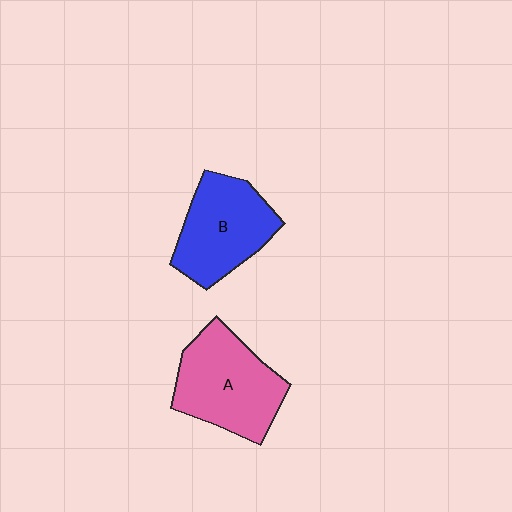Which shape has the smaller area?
Shape B (blue).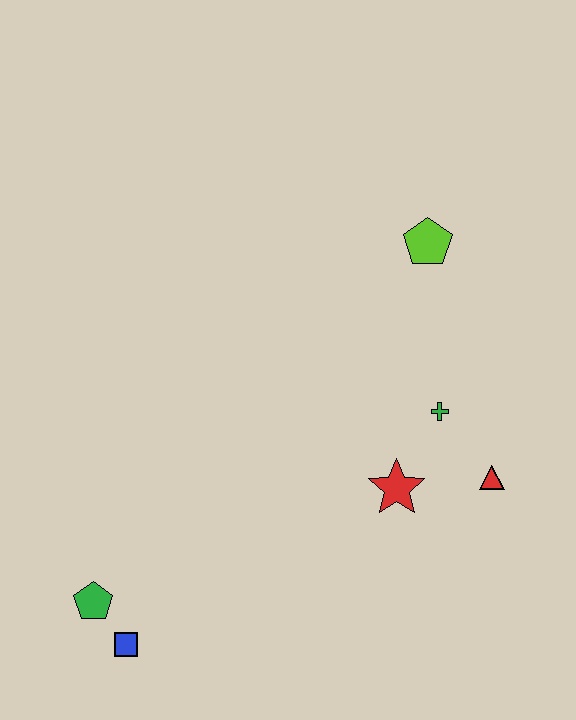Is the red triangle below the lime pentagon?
Yes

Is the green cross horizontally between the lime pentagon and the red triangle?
Yes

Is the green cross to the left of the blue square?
No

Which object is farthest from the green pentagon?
The lime pentagon is farthest from the green pentagon.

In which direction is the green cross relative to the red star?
The green cross is above the red star.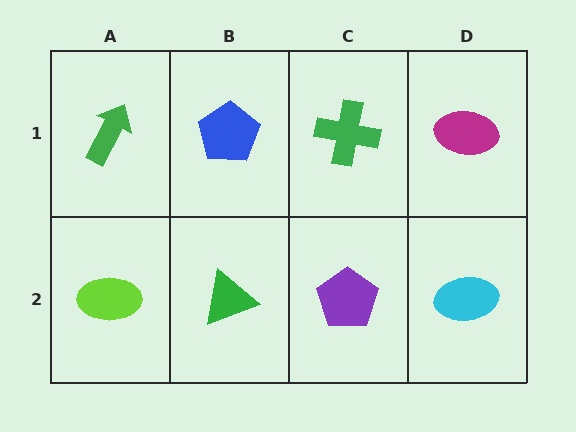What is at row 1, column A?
A green arrow.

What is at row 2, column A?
A lime ellipse.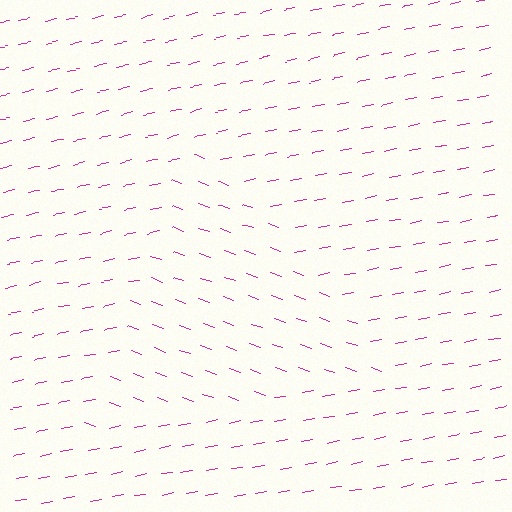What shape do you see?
I see a triangle.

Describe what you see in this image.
The image is filled with small magenta line segments. A triangle region in the image has lines oriented differently from the surrounding lines, creating a visible texture boundary.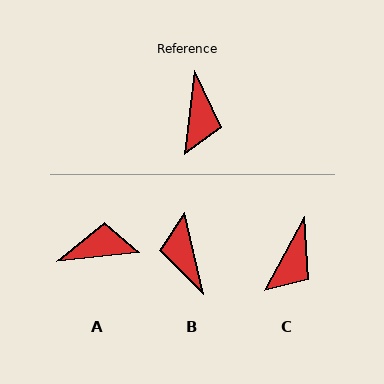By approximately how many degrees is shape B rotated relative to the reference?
Approximately 160 degrees clockwise.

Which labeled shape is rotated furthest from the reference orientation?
B, about 160 degrees away.